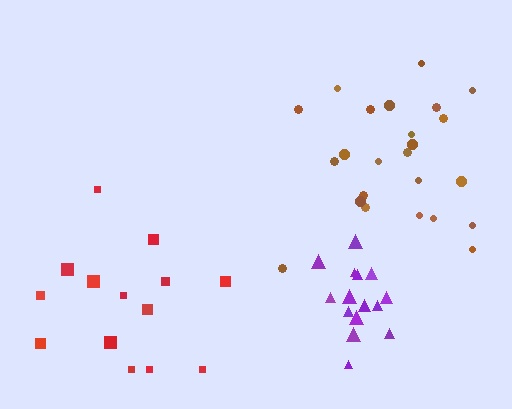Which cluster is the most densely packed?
Purple.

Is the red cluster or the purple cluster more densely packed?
Purple.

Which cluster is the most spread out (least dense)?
Red.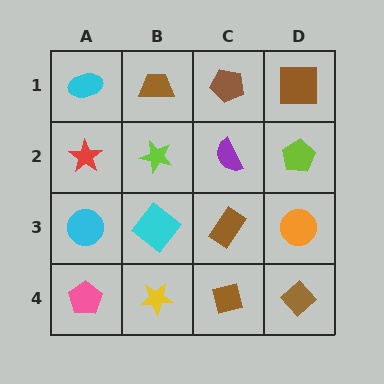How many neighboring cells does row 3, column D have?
3.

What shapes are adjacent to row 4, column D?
An orange circle (row 3, column D), a brown diamond (row 4, column C).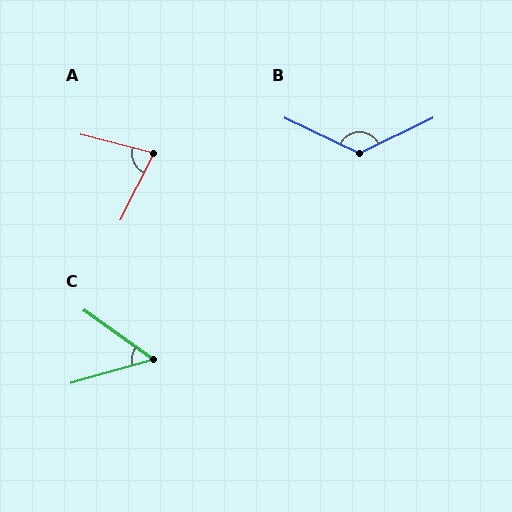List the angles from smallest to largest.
C (51°), A (78°), B (129°).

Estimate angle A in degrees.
Approximately 78 degrees.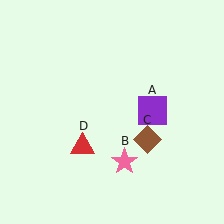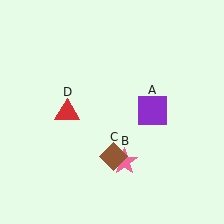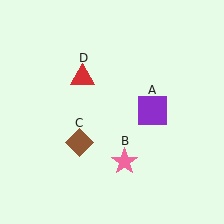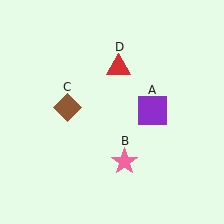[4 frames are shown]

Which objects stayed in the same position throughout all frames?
Purple square (object A) and pink star (object B) remained stationary.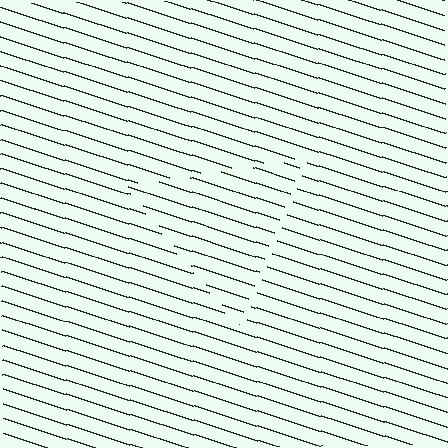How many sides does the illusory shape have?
3 sides — the line-ends trace a triangle.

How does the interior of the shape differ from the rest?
The interior of the shape contains the same grating, shifted by half a period — the contour is defined by the phase discontinuity where line-ends from the inner and outer gratings abut.